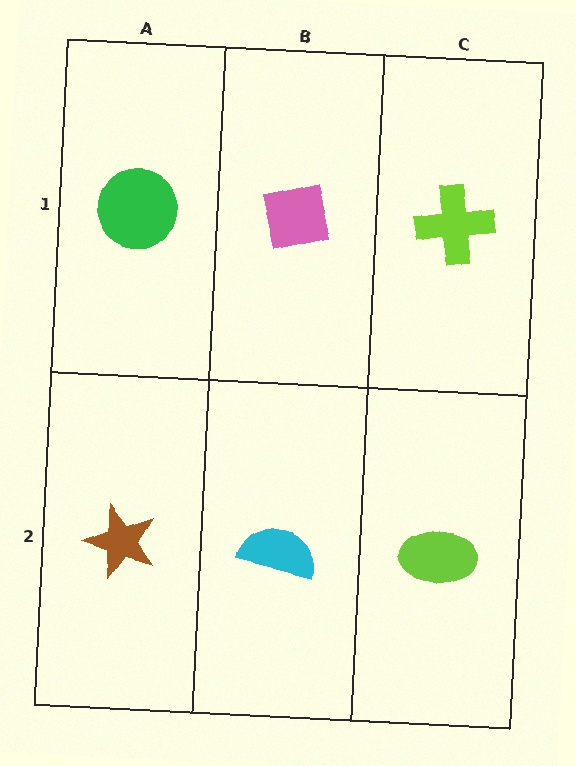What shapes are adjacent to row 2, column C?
A lime cross (row 1, column C), a cyan semicircle (row 2, column B).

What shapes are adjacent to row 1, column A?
A brown star (row 2, column A), a pink square (row 1, column B).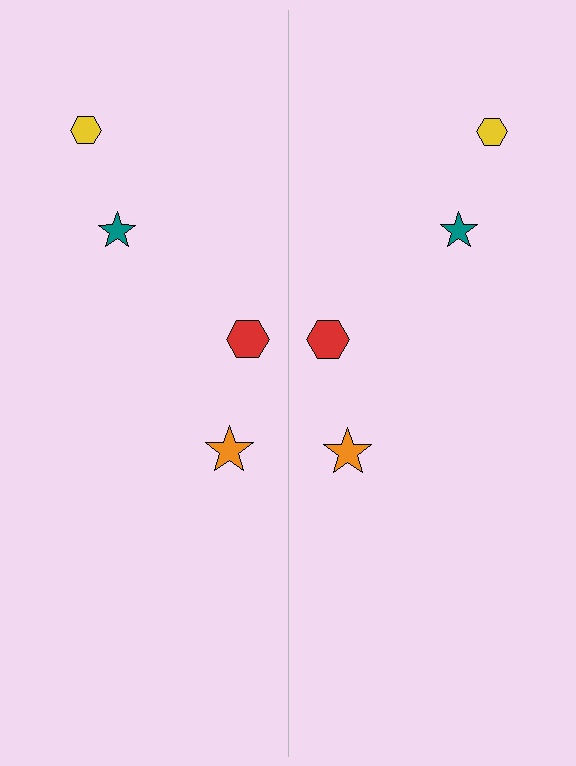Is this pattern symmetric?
Yes, this pattern has bilateral (reflection) symmetry.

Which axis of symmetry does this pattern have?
The pattern has a vertical axis of symmetry running through the center of the image.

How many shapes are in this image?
There are 8 shapes in this image.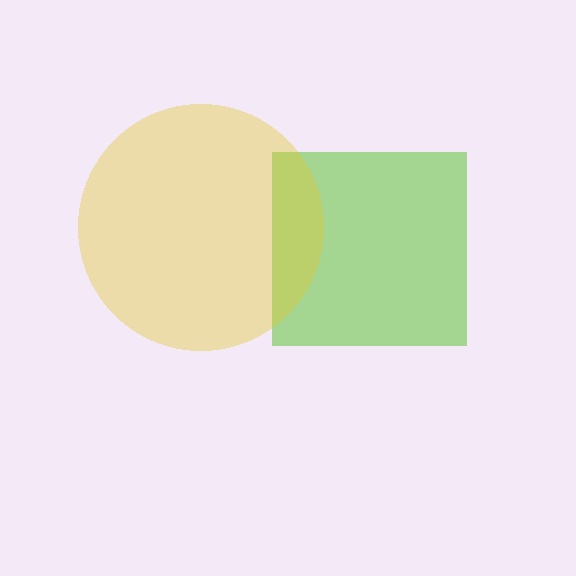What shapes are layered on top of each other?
The layered shapes are: a lime square, a yellow circle.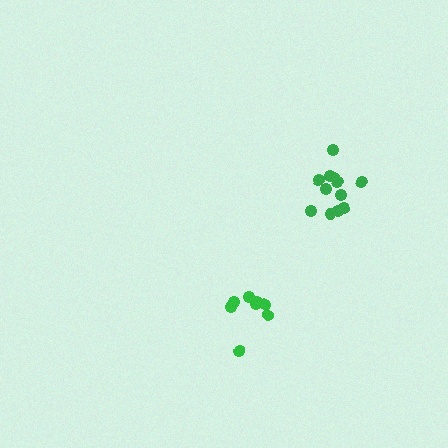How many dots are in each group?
Group 1: 12 dots, Group 2: 9 dots (21 total).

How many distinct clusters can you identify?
There are 2 distinct clusters.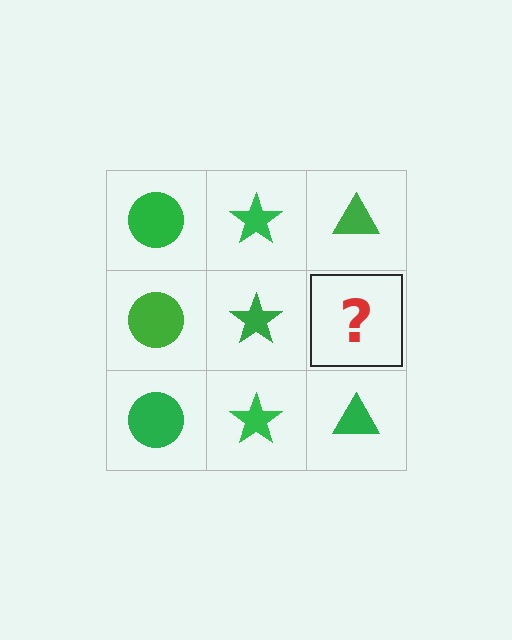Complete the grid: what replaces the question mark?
The question mark should be replaced with a green triangle.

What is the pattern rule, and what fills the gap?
The rule is that each column has a consistent shape. The gap should be filled with a green triangle.